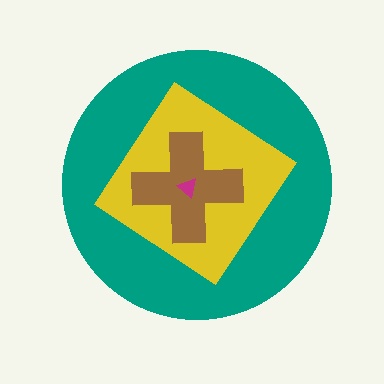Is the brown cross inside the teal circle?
Yes.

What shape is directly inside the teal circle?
The yellow diamond.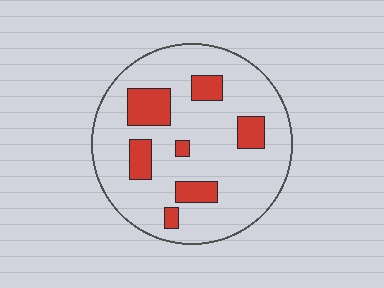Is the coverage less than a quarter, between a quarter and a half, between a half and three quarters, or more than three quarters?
Less than a quarter.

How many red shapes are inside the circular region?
7.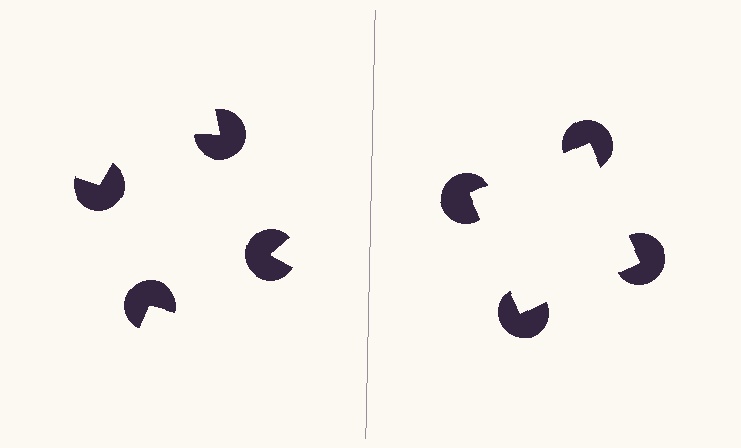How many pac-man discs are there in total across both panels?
8 — 4 on each side.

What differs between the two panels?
The pac-man discs are positioned identically on both sides; only the wedge orientations differ. On the right they align to a square; on the left they are misaligned.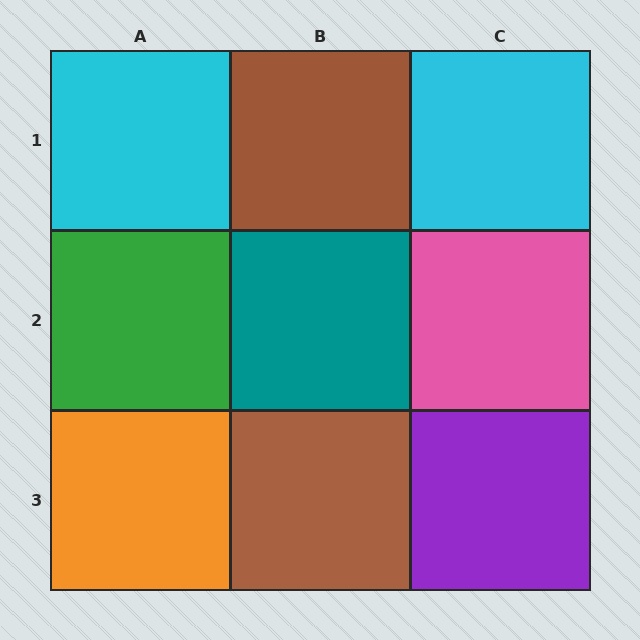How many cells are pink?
1 cell is pink.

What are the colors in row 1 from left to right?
Cyan, brown, cyan.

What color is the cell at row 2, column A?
Green.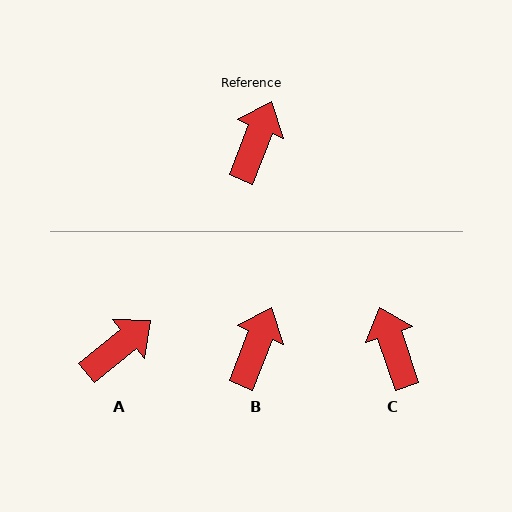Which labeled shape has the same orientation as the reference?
B.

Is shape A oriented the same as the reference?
No, it is off by about 29 degrees.